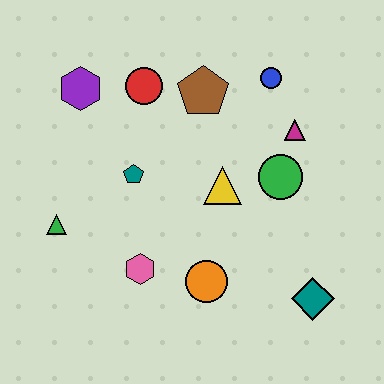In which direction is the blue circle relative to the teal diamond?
The blue circle is above the teal diamond.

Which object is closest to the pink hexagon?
The orange circle is closest to the pink hexagon.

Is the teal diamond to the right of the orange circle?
Yes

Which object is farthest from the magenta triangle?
The green triangle is farthest from the magenta triangle.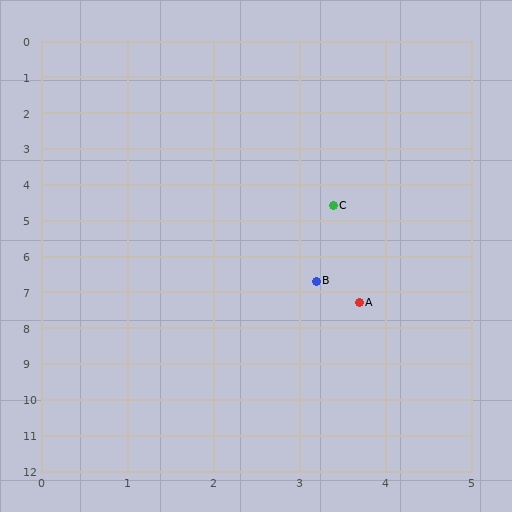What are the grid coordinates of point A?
Point A is at approximately (3.7, 7.3).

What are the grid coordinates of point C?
Point C is at approximately (3.4, 4.6).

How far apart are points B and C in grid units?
Points B and C are about 2.1 grid units apart.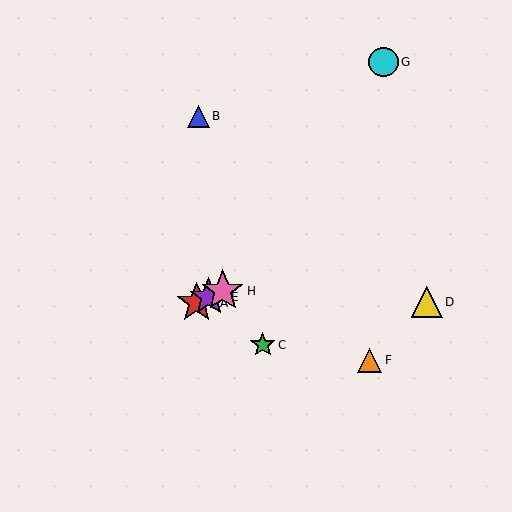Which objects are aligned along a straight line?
Objects A, E, H are aligned along a straight line.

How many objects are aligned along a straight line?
3 objects (A, E, H) are aligned along a straight line.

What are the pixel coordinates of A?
Object A is at (197, 303).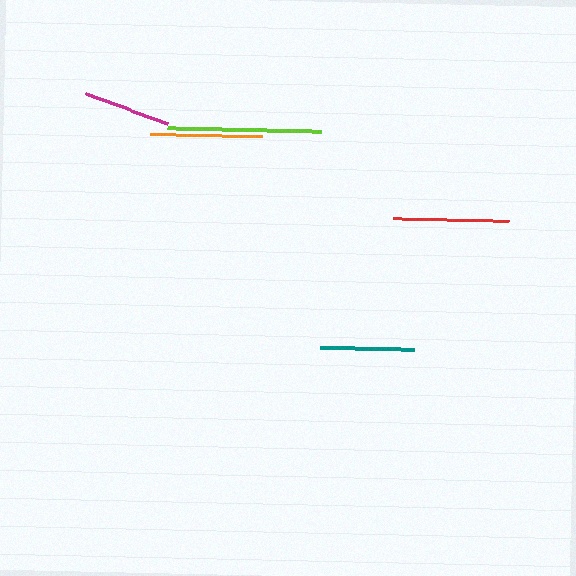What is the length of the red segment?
The red segment is approximately 117 pixels long.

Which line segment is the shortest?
The magenta line is the shortest at approximately 87 pixels.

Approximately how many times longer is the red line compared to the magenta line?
The red line is approximately 1.3 times the length of the magenta line.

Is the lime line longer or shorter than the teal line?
The lime line is longer than the teal line.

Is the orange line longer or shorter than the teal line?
The orange line is longer than the teal line.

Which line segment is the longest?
The lime line is the longest at approximately 154 pixels.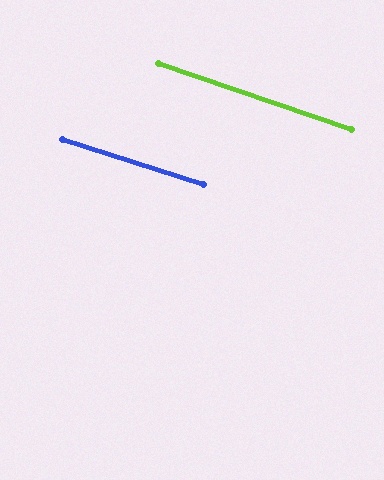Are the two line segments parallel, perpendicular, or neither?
Parallel — their directions differ by only 1.4°.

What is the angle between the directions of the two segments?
Approximately 1 degree.